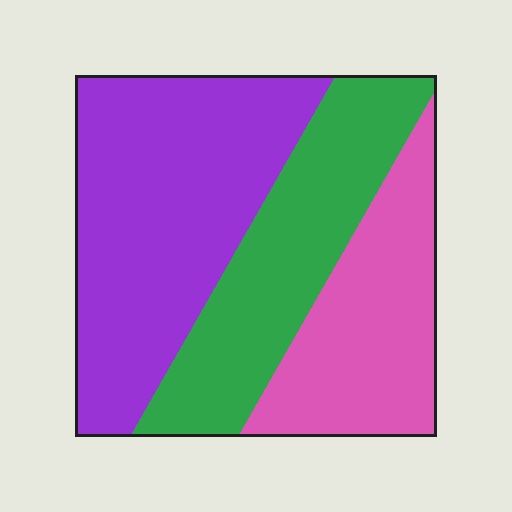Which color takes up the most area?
Purple, at roughly 45%.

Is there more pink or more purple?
Purple.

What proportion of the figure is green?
Green covers roughly 30% of the figure.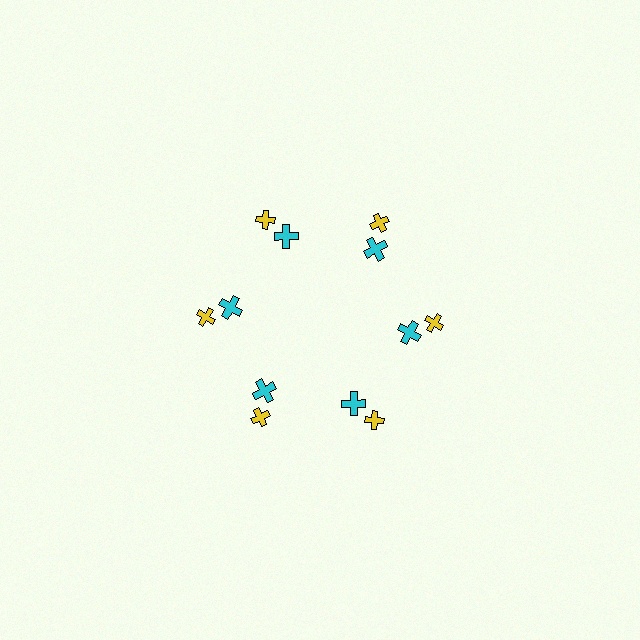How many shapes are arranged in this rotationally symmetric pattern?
There are 12 shapes, arranged in 6 groups of 2.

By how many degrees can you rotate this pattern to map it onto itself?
The pattern maps onto itself every 60 degrees of rotation.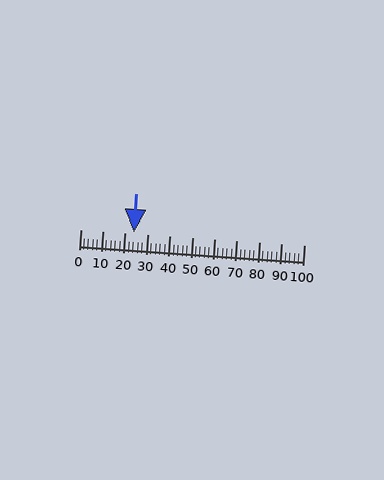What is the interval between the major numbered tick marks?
The major tick marks are spaced 10 units apart.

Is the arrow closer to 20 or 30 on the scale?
The arrow is closer to 20.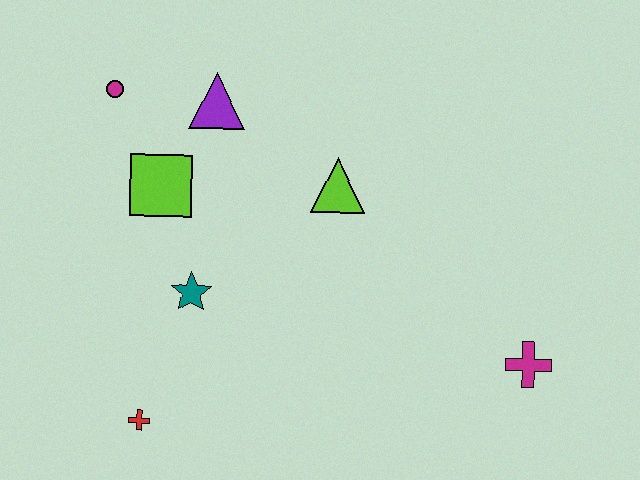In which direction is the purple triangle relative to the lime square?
The purple triangle is above the lime square.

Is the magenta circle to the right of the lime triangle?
No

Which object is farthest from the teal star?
The magenta cross is farthest from the teal star.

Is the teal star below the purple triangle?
Yes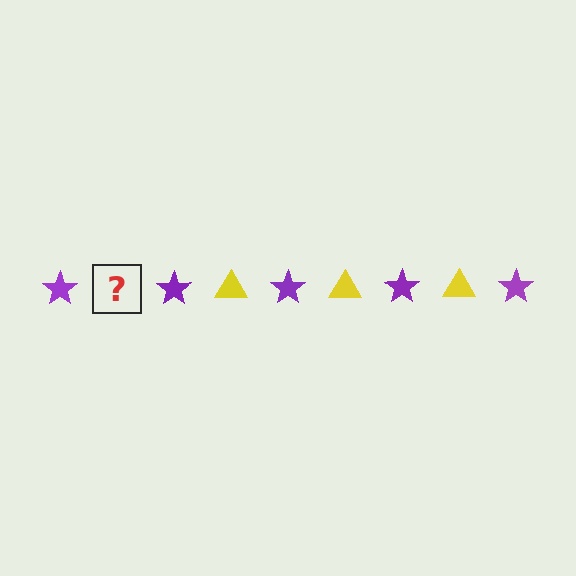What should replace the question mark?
The question mark should be replaced with a yellow triangle.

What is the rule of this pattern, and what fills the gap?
The rule is that the pattern alternates between purple star and yellow triangle. The gap should be filled with a yellow triangle.